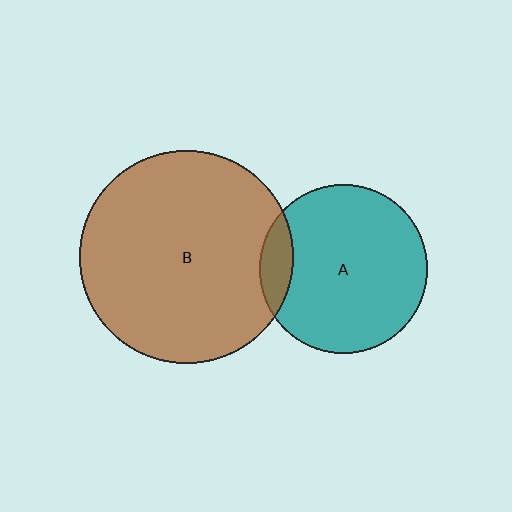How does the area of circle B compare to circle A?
Approximately 1.6 times.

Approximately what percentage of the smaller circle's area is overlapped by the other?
Approximately 10%.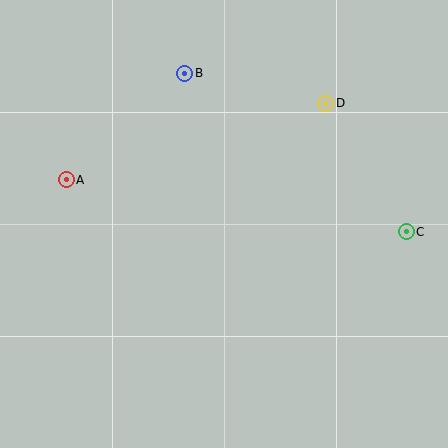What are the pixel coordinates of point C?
Point C is at (406, 232).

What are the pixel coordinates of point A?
Point A is at (66, 180).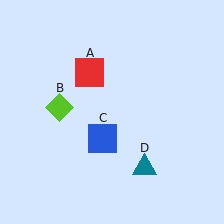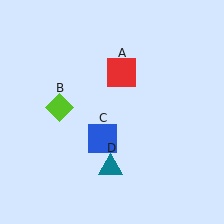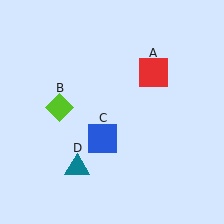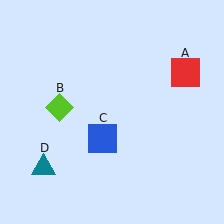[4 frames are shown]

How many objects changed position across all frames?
2 objects changed position: red square (object A), teal triangle (object D).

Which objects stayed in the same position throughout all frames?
Lime diamond (object B) and blue square (object C) remained stationary.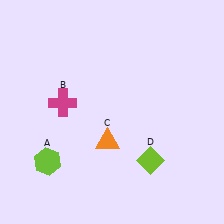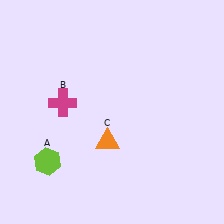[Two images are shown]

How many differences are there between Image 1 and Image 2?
There is 1 difference between the two images.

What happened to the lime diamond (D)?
The lime diamond (D) was removed in Image 2. It was in the bottom-right area of Image 1.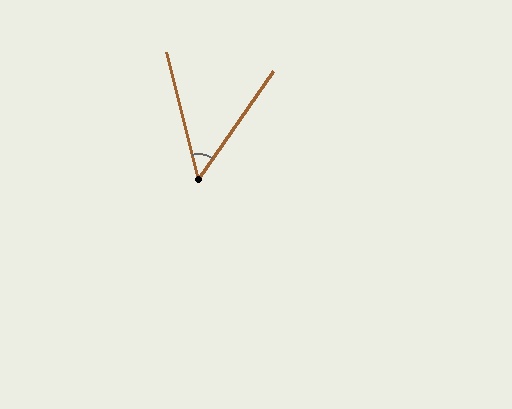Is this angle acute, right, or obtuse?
It is acute.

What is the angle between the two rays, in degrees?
Approximately 49 degrees.